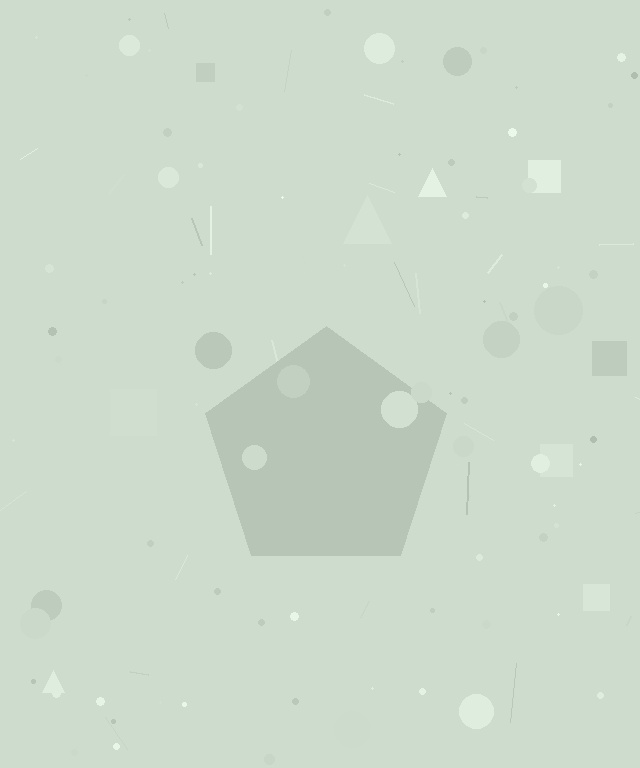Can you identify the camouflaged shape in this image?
The camouflaged shape is a pentagon.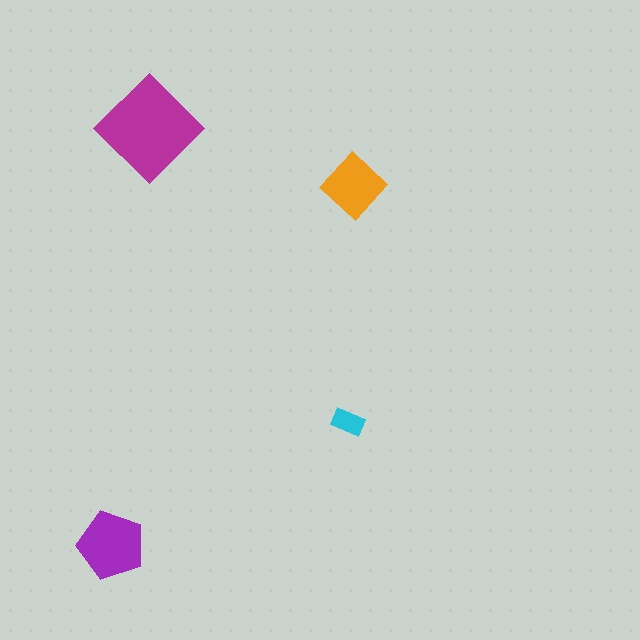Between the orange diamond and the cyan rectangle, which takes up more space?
The orange diamond.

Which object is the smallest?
The cyan rectangle.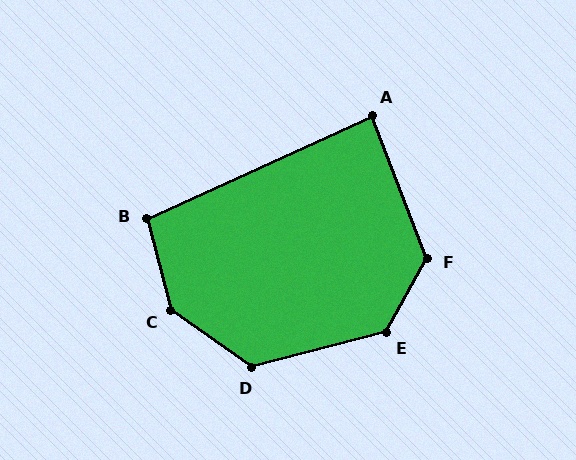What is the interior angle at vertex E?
Approximately 133 degrees (obtuse).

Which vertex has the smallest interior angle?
A, at approximately 86 degrees.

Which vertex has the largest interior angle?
C, at approximately 140 degrees.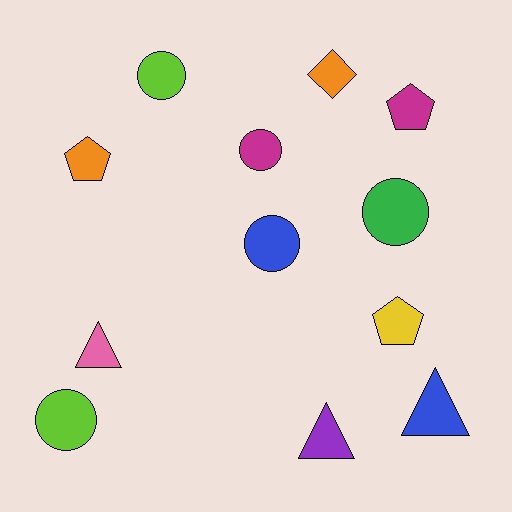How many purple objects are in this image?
There is 1 purple object.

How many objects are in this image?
There are 12 objects.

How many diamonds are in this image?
There is 1 diamond.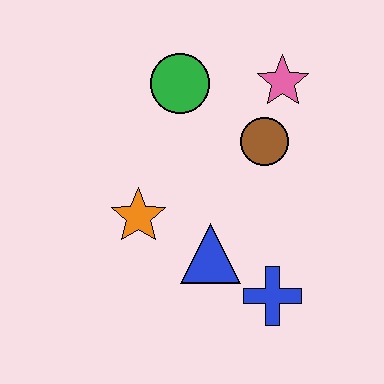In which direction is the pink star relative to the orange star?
The pink star is to the right of the orange star.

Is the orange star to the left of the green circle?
Yes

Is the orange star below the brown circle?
Yes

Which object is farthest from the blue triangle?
The pink star is farthest from the blue triangle.